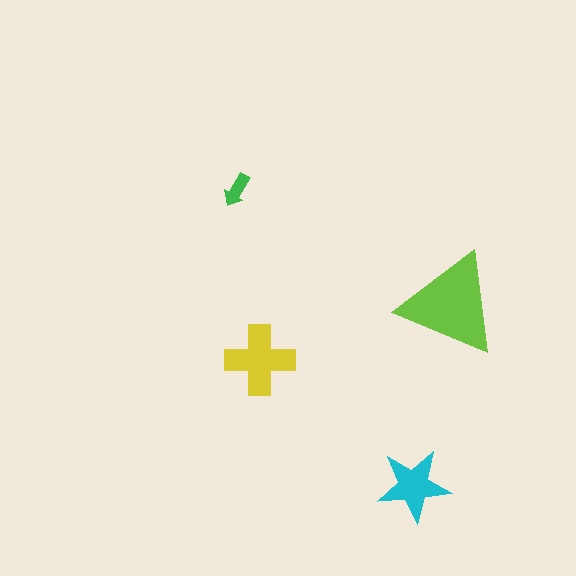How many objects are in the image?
There are 4 objects in the image.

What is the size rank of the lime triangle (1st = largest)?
1st.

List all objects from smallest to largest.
The green arrow, the cyan star, the yellow cross, the lime triangle.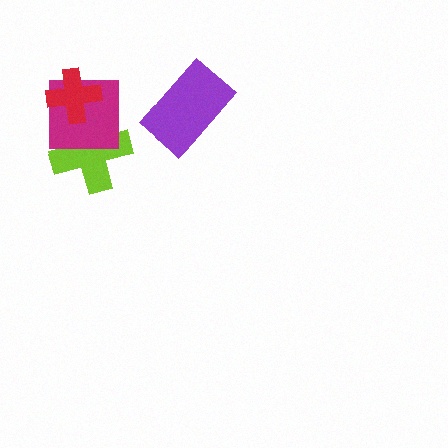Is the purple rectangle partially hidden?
No, no other shape covers it.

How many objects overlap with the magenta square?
2 objects overlap with the magenta square.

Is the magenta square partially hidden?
Yes, it is partially covered by another shape.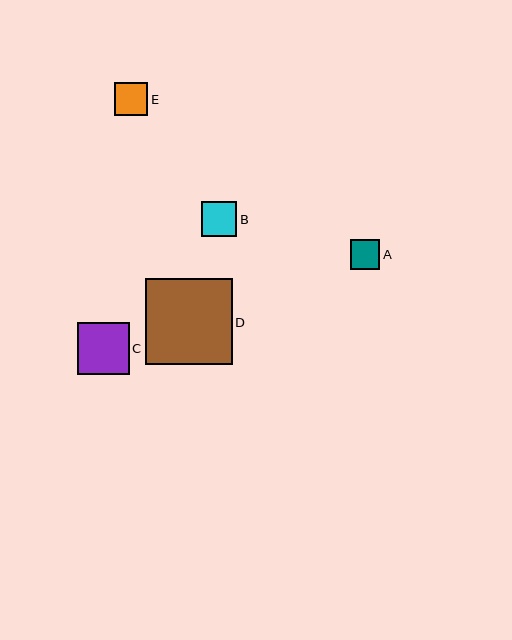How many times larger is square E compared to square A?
Square E is approximately 1.1 times the size of square A.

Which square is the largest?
Square D is the largest with a size of approximately 87 pixels.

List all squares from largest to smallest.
From largest to smallest: D, C, B, E, A.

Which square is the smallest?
Square A is the smallest with a size of approximately 30 pixels.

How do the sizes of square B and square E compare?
Square B and square E are approximately the same size.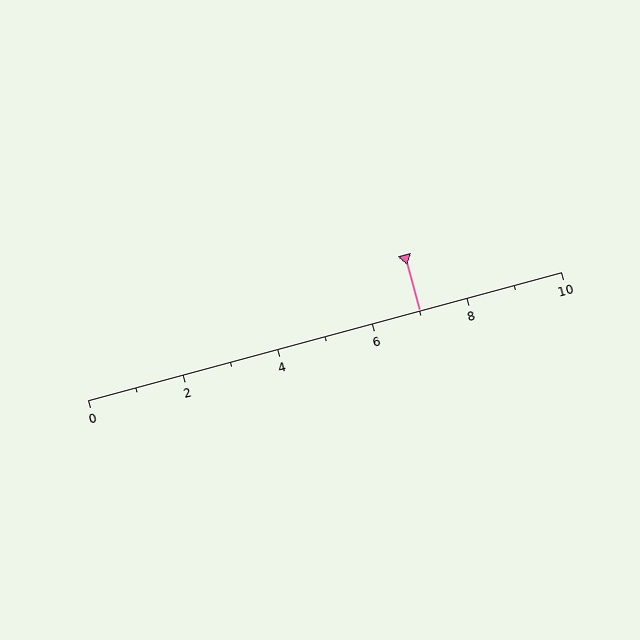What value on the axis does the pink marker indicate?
The marker indicates approximately 7.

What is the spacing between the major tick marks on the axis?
The major ticks are spaced 2 apart.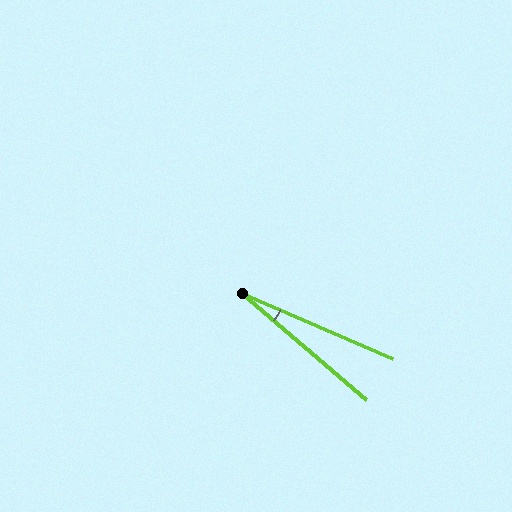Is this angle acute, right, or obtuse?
It is acute.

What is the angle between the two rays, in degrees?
Approximately 17 degrees.